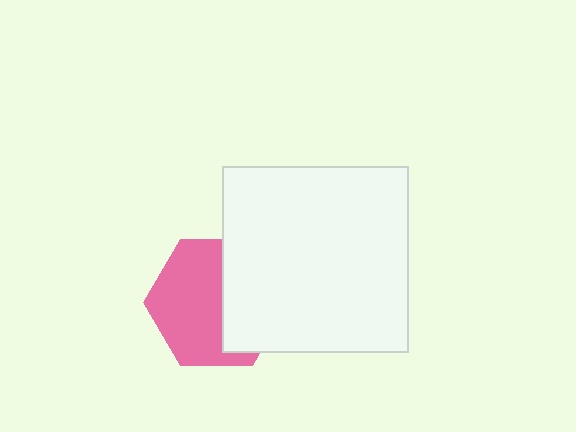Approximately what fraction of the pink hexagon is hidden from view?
Roughly 42% of the pink hexagon is hidden behind the white square.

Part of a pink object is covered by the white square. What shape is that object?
It is a hexagon.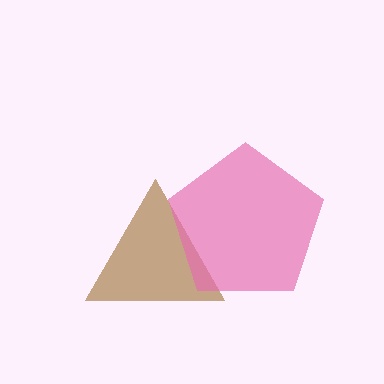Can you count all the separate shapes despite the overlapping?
Yes, there are 2 separate shapes.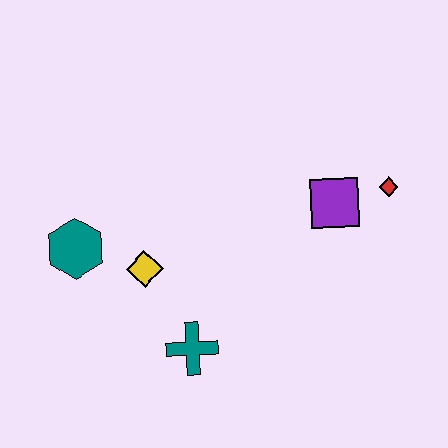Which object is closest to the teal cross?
The yellow diamond is closest to the teal cross.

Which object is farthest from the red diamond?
The teal hexagon is farthest from the red diamond.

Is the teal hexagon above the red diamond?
No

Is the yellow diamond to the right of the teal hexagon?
Yes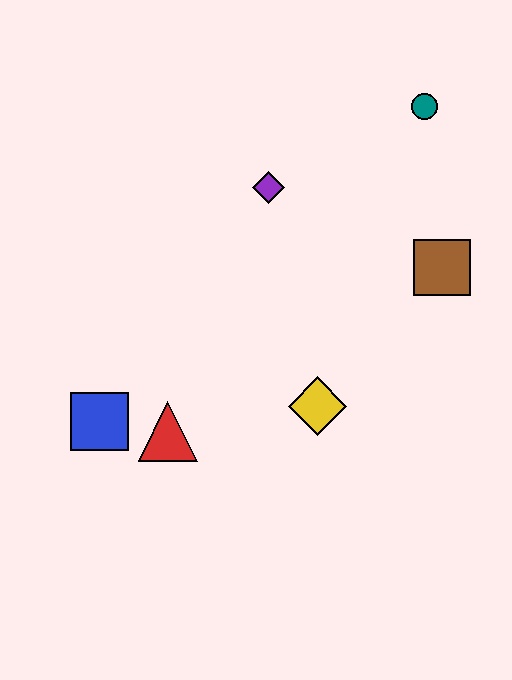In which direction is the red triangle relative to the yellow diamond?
The red triangle is to the left of the yellow diamond.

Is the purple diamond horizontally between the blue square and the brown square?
Yes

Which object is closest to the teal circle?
The brown square is closest to the teal circle.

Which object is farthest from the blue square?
The teal circle is farthest from the blue square.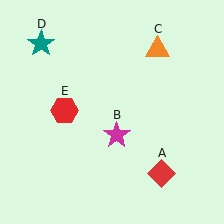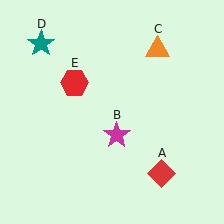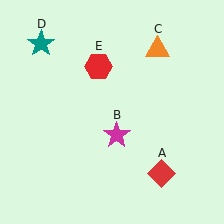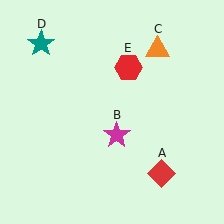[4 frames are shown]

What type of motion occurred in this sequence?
The red hexagon (object E) rotated clockwise around the center of the scene.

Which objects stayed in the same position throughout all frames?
Red diamond (object A) and magenta star (object B) and orange triangle (object C) and teal star (object D) remained stationary.